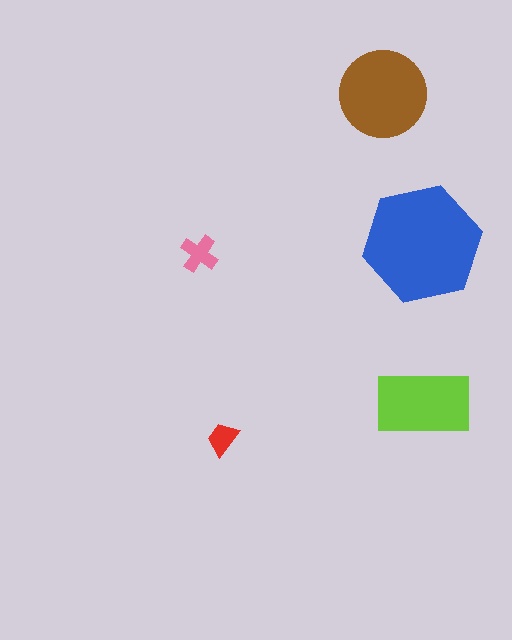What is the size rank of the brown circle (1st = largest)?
2nd.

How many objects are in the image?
There are 5 objects in the image.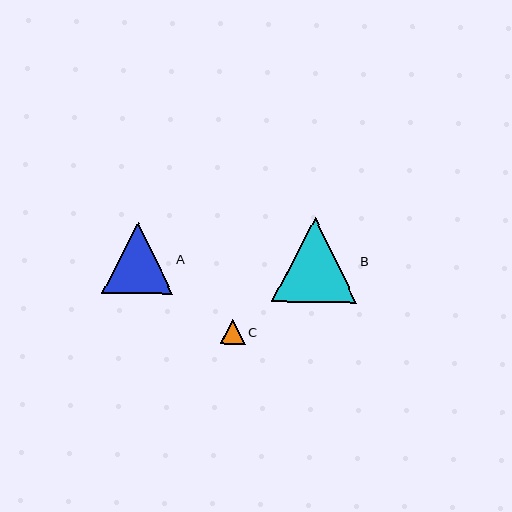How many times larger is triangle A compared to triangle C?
Triangle A is approximately 2.8 times the size of triangle C.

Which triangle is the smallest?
Triangle C is the smallest with a size of approximately 25 pixels.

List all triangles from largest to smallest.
From largest to smallest: B, A, C.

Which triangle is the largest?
Triangle B is the largest with a size of approximately 85 pixels.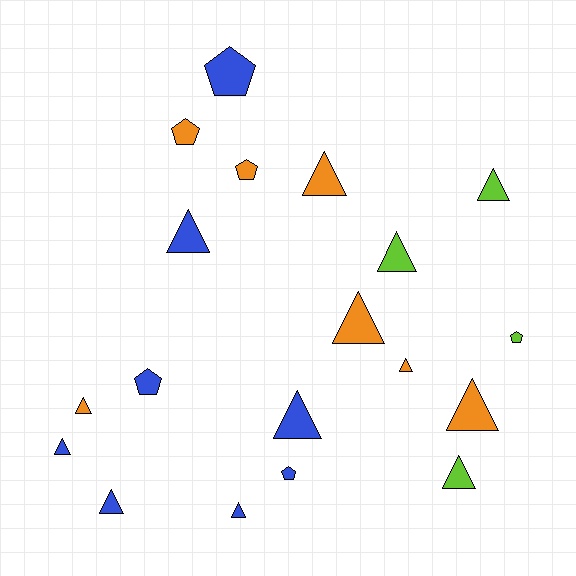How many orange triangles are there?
There are 5 orange triangles.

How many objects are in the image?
There are 19 objects.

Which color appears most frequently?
Blue, with 8 objects.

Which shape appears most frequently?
Triangle, with 13 objects.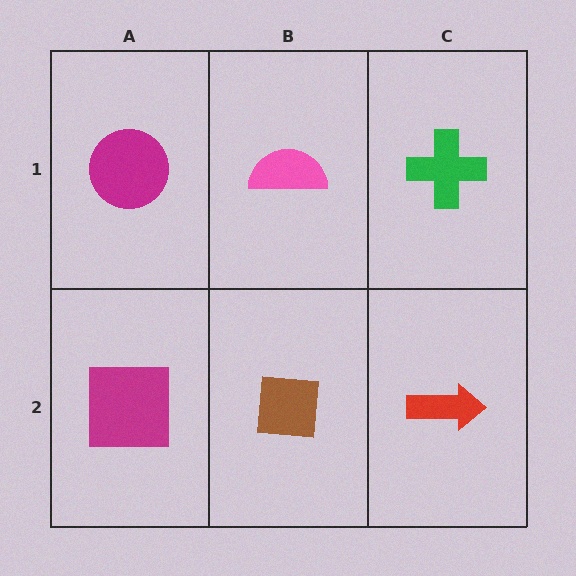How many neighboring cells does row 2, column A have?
2.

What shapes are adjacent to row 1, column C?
A red arrow (row 2, column C), a pink semicircle (row 1, column B).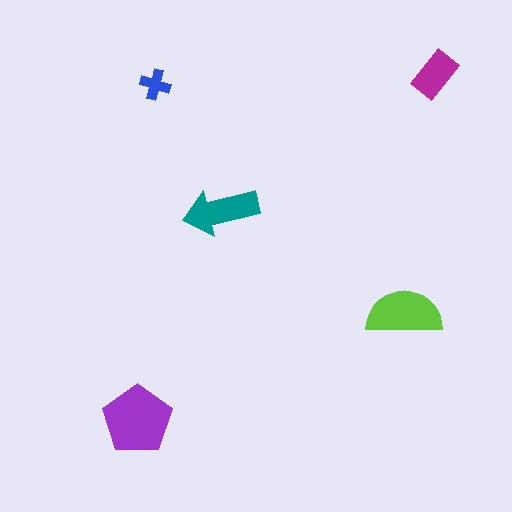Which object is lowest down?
The purple pentagon is bottommost.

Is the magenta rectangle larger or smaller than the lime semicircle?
Smaller.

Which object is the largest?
The purple pentagon.